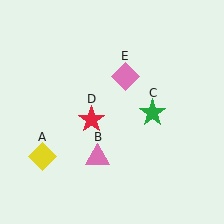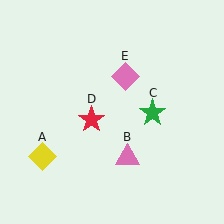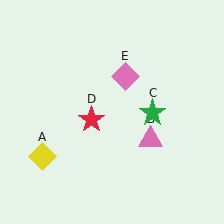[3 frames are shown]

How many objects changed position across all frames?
1 object changed position: pink triangle (object B).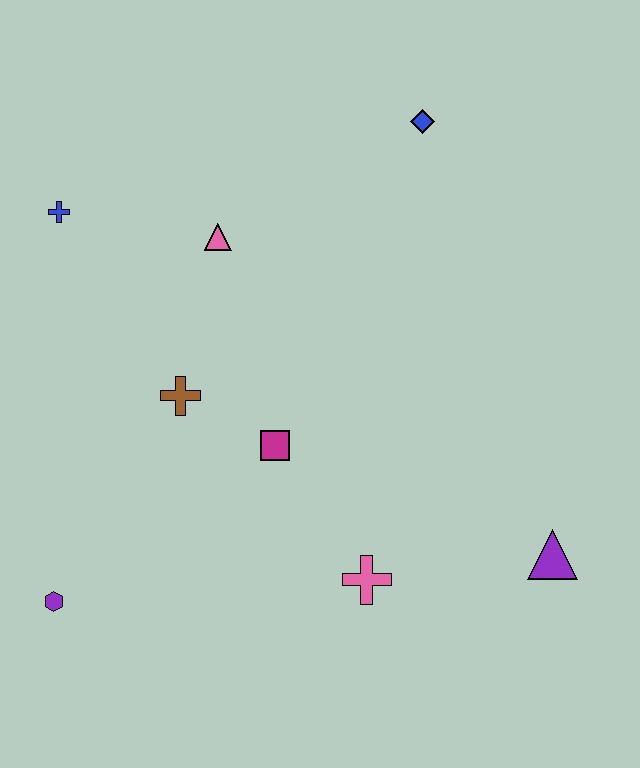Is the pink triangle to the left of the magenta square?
Yes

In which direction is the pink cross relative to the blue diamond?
The pink cross is below the blue diamond.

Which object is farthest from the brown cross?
The purple triangle is farthest from the brown cross.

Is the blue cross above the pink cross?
Yes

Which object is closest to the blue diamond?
The pink triangle is closest to the blue diamond.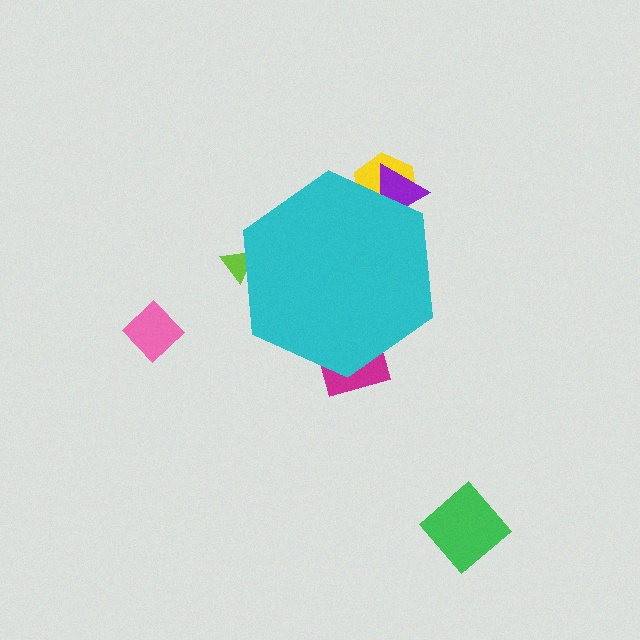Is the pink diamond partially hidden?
No, the pink diamond is fully visible.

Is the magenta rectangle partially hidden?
Yes, the magenta rectangle is partially hidden behind the cyan hexagon.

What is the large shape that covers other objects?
A cyan hexagon.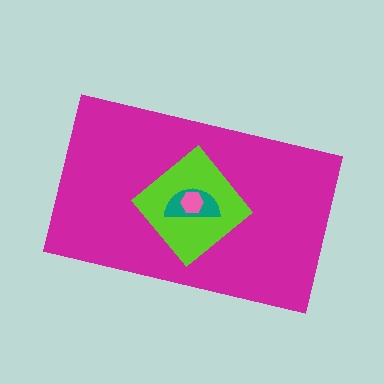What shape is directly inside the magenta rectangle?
The lime diamond.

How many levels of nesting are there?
4.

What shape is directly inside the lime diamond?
The teal semicircle.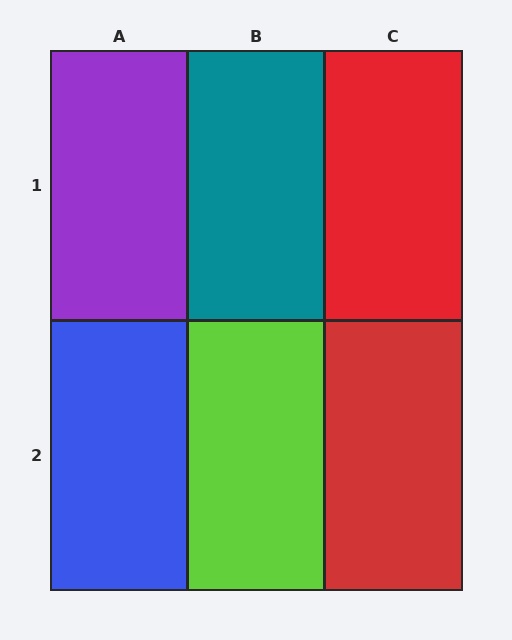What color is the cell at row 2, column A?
Blue.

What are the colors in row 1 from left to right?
Purple, teal, red.